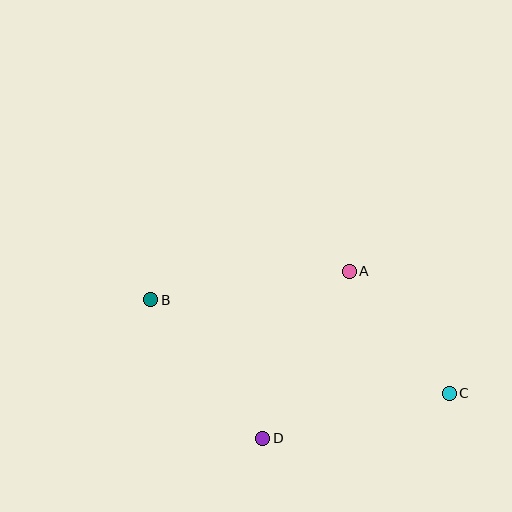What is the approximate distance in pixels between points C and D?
The distance between C and D is approximately 191 pixels.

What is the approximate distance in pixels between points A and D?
The distance between A and D is approximately 188 pixels.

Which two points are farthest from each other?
Points B and C are farthest from each other.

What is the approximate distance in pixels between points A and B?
The distance between A and B is approximately 201 pixels.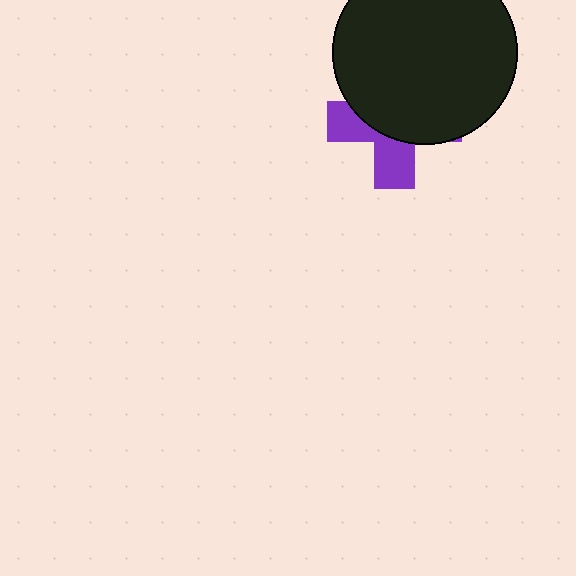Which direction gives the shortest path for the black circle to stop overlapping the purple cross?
Moving up gives the shortest separation.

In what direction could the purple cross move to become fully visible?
The purple cross could move down. That would shift it out from behind the black circle entirely.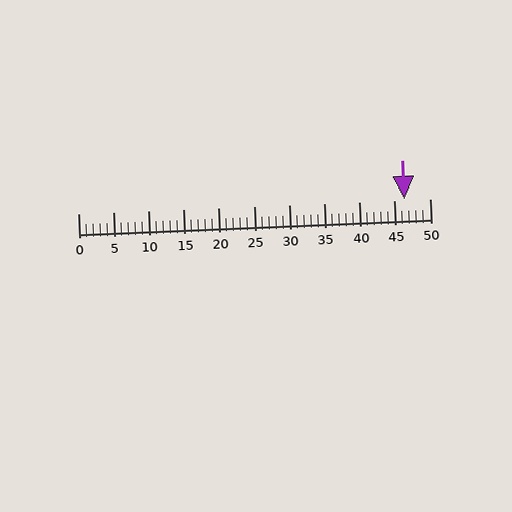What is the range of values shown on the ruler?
The ruler shows values from 0 to 50.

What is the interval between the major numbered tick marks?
The major tick marks are spaced 5 units apart.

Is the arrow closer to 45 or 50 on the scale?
The arrow is closer to 45.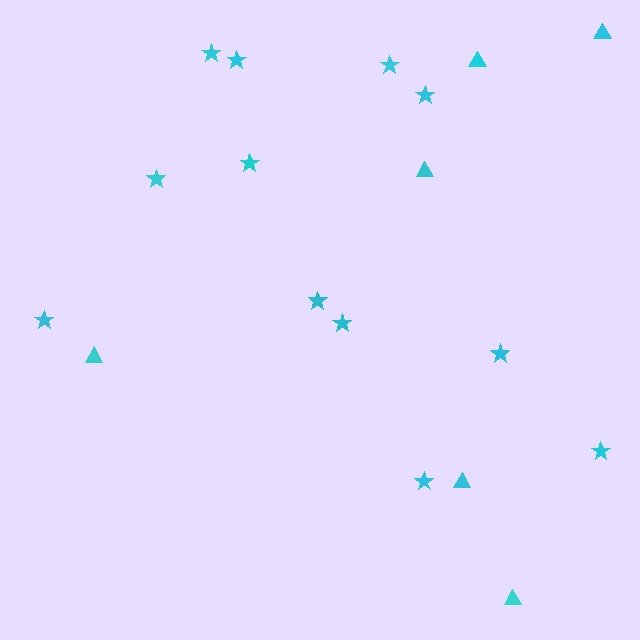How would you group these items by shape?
There are 2 groups: one group of stars (12) and one group of triangles (6).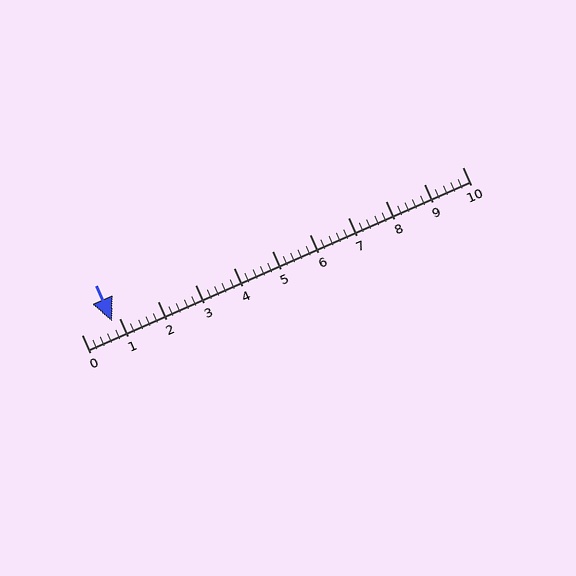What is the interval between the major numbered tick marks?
The major tick marks are spaced 1 units apart.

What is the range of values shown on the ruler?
The ruler shows values from 0 to 10.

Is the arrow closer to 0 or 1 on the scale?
The arrow is closer to 1.